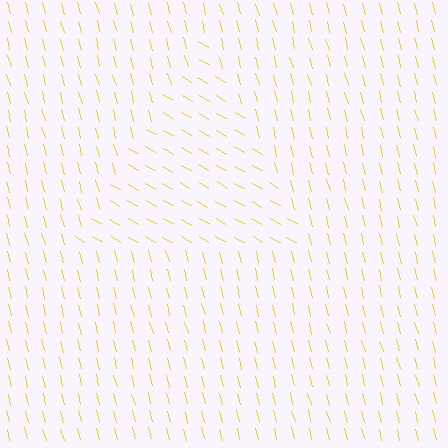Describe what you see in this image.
The image is filled with small yellow line segments. A triangle region in the image has lines oriented differently from the surrounding lines, creating a visible texture boundary.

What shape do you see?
I see a triangle.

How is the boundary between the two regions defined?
The boundary is defined purely by a change in line orientation (approximately 45 degrees difference). All lines are the same color and thickness.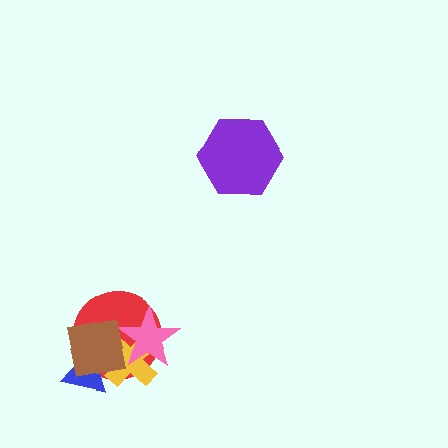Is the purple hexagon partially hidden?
No, no other shape covers it.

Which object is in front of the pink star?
The brown square is in front of the pink star.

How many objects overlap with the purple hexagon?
0 objects overlap with the purple hexagon.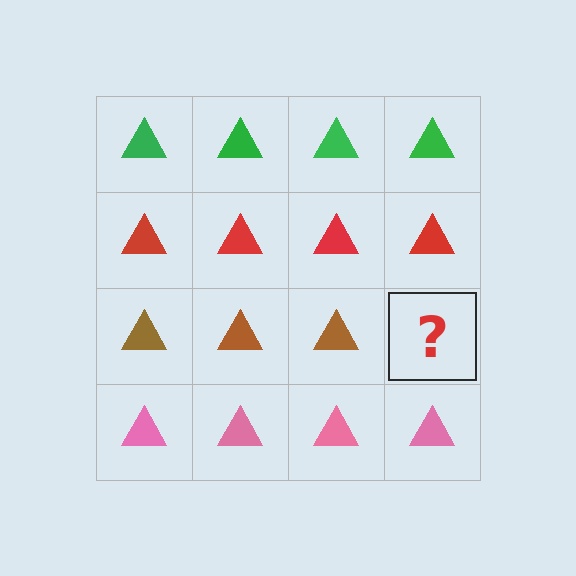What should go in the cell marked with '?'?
The missing cell should contain a brown triangle.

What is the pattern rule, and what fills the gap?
The rule is that each row has a consistent color. The gap should be filled with a brown triangle.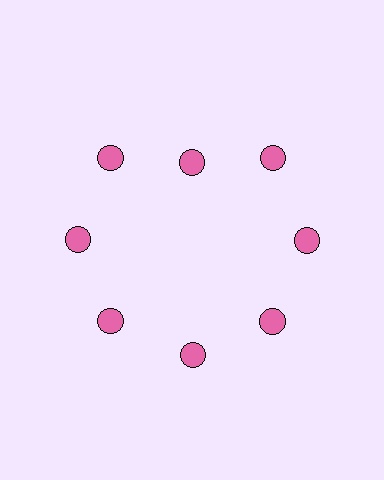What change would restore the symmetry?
The symmetry would be restored by moving it outward, back onto the ring so that all 8 circles sit at equal angles and equal distance from the center.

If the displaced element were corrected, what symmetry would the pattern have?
It would have 8-fold rotational symmetry — the pattern would map onto itself every 45 degrees.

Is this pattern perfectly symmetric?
No. The 8 pink circles are arranged in a ring, but one element near the 12 o'clock position is pulled inward toward the center, breaking the 8-fold rotational symmetry.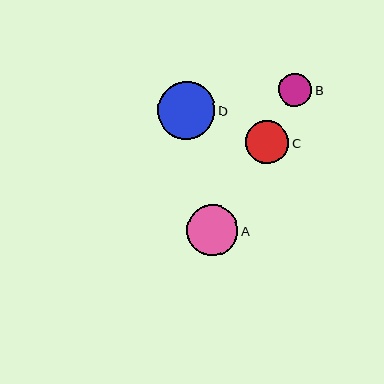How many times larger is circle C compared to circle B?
Circle C is approximately 1.3 times the size of circle B.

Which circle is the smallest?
Circle B is the smallest with a size of approximately 33 pixels.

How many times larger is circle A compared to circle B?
Circle A is approximately 1.5 times the size of circle B.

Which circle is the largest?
Circle D is the largest with a size of approximately 58 pixels.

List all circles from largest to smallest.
From largest to smallest: D, A, C, B.